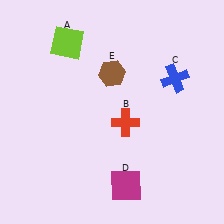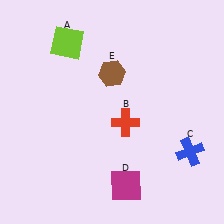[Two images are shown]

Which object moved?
The blue cross (C) moved down.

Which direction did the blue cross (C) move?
The blue cross (C) moved down.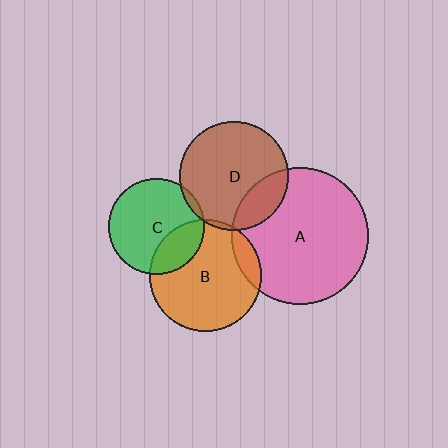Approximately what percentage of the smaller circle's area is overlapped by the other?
Approximately 10%.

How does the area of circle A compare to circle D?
Approximately 1.6 times.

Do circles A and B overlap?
Yes.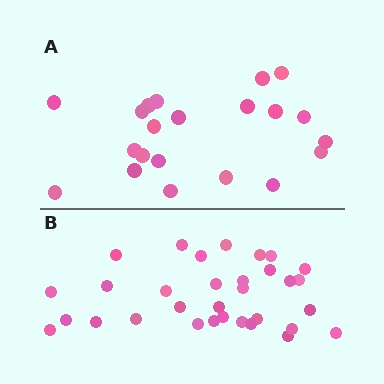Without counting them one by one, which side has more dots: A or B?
Region B (the bottom region) has more dots.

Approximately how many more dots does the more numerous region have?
Region B has roughly 12 or so more dots than region A.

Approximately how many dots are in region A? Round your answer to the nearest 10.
About 20 dots. (The exact count is 21, which rounds to 20.)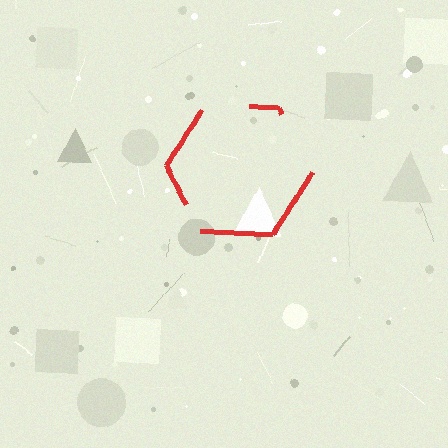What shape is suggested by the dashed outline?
The dashed outline suggests a hexagon.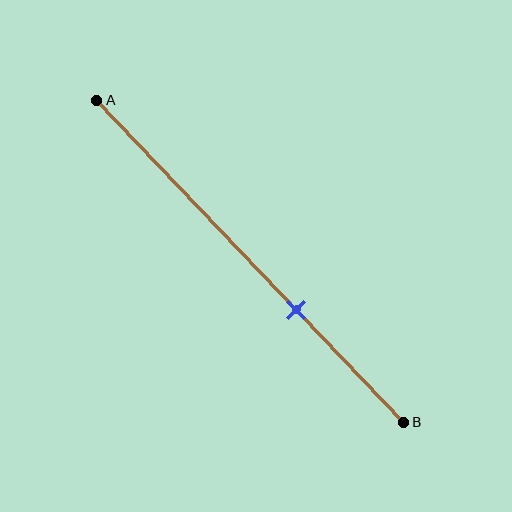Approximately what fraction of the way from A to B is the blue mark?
The blue mark is approximately 65% of the way from A to B.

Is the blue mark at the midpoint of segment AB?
No, the mark is at about 65% from A, not at the 50% midpoint.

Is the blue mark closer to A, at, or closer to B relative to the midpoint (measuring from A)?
The blue mark is closer to point B than the midpoint of segment AB.